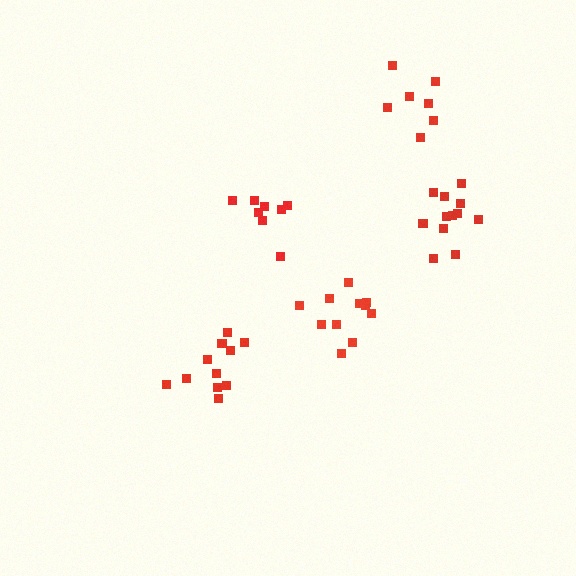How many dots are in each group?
Group 1: 11 dots, Group 2: 8 dots, Group 3: 13 dots, Group 4: 7 dots, Group 5: 11 dots (50 total).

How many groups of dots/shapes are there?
There are 5 groups.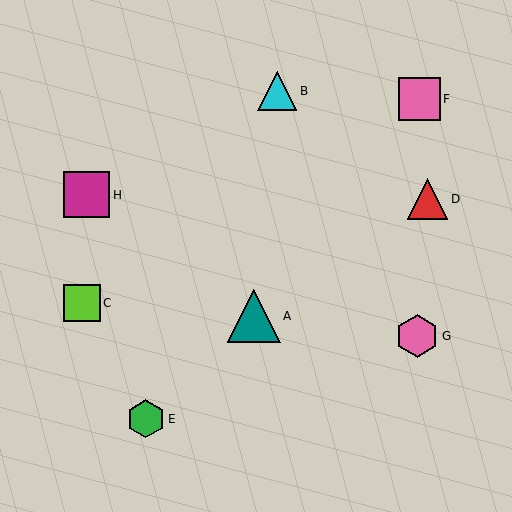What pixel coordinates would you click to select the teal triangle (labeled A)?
Click at (254, 316) to select the teal triangle A.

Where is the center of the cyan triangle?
The center of the cyan triangle is at (277, 91).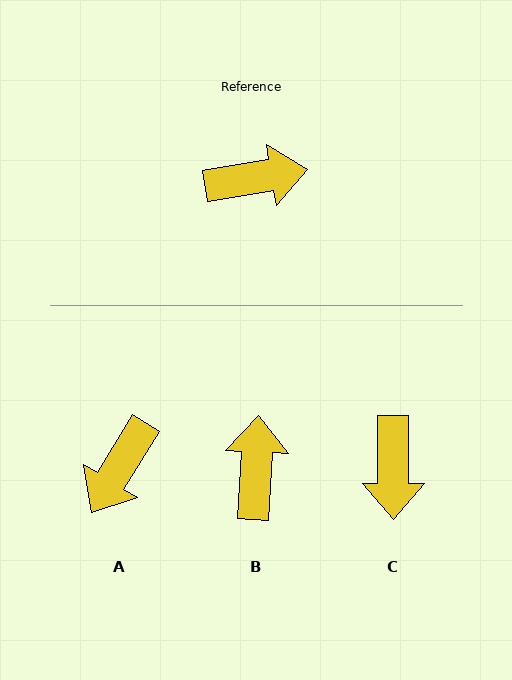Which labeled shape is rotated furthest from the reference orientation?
A, about 131 degrees away.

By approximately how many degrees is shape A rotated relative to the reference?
Approximately 131 degrees clockwise.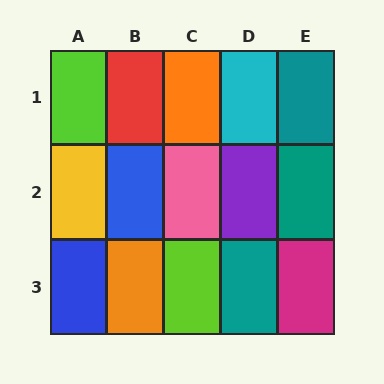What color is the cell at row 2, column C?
Pink.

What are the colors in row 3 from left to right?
Blue, orange, lime, teal, magenta.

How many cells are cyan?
1 cell is cyan.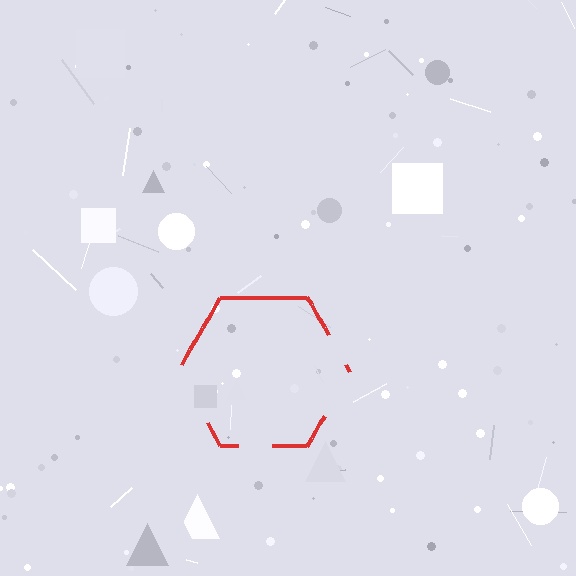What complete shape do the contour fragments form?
The contour fragments form a hexagon.